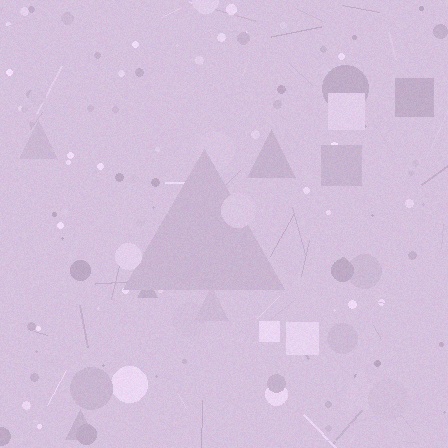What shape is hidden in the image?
A triangle is hidden in the image.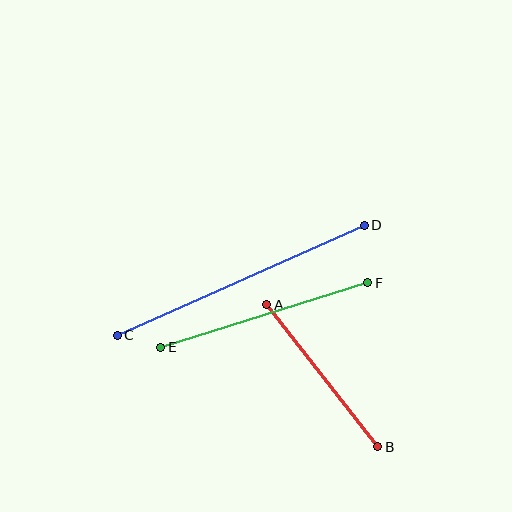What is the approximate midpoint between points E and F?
The midpoint is at approximately (264, 315) pixels.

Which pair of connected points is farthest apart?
Points C and D are farthest apart.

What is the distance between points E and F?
The distance is approximately 217 pixels.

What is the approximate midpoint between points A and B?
The midpoint is at approximately (322, 376) pixels.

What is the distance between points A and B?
The distance is approximately 180 pixels.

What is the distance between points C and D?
The distance is approximately 270 pixels.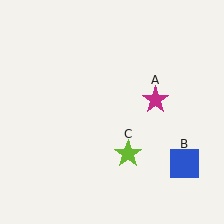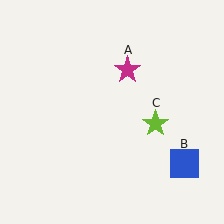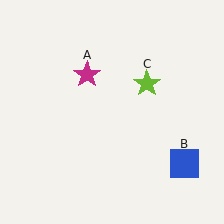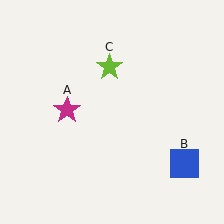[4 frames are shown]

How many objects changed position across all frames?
2 objects changed position: magenta star (object A), lime star (object C).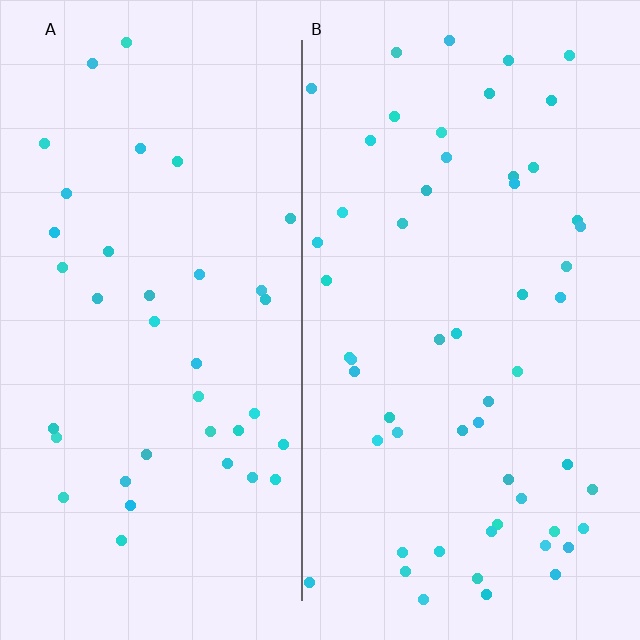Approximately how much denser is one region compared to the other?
Approximately 1.5× — region B over region A.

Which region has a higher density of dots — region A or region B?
B (the right).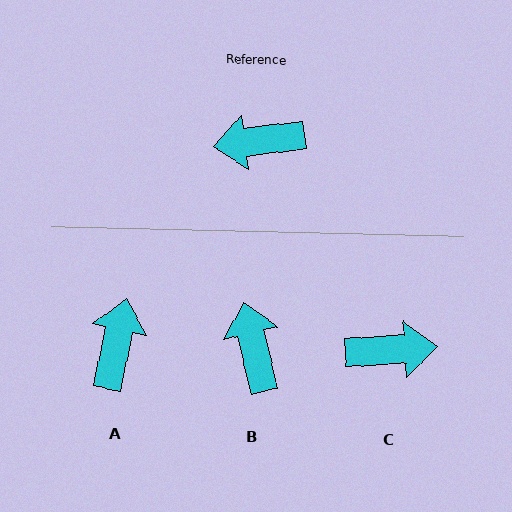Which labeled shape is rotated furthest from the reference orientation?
C, about 176 degrees away.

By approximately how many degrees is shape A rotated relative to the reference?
Approximately 109 degrees clockwise.